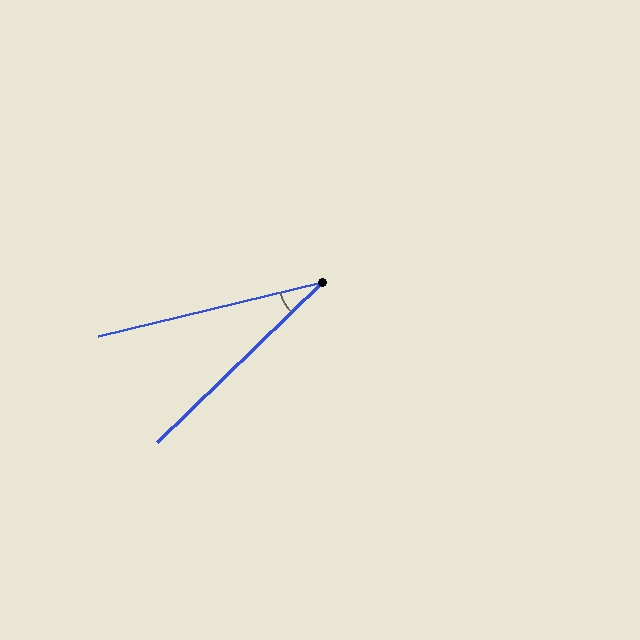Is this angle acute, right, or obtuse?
It is acute.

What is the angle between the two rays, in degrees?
Approximately 31 degrees.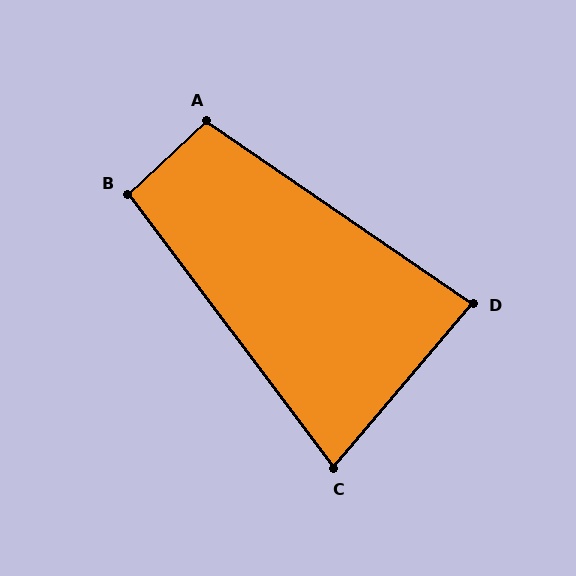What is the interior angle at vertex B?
Approximately 96 degrees (obtuse).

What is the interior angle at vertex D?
Approximately 84 degrees (acute).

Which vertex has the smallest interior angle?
C, at approximately 77 degrees.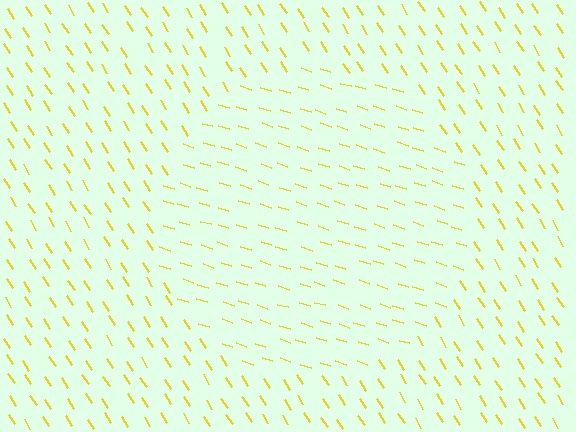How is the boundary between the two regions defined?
The boundary is defined purely by a change in line orientation (approximately 40 degrees difference). All lines are the same color and thickness.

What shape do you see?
I see a circle.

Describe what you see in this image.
The image is filled with small yellow line segments. A circle region in the image has lines oriented differently from the surrounding lines, creating a visible texture boundary.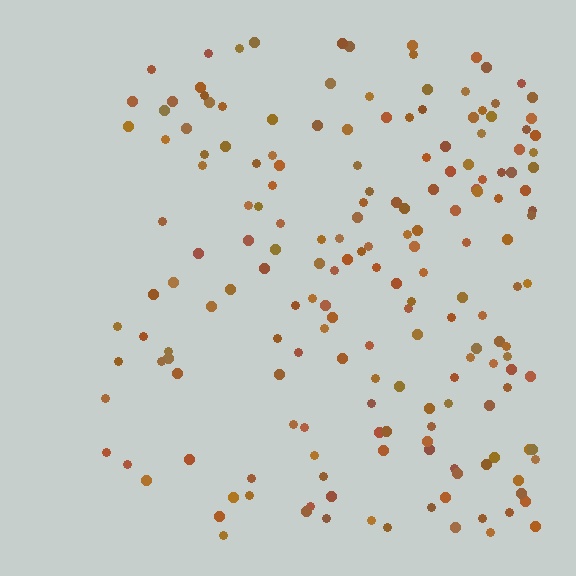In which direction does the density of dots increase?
From left to right, with the right side densest.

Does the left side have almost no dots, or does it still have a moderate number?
Still a moderate number, just noticeably fewer than the right.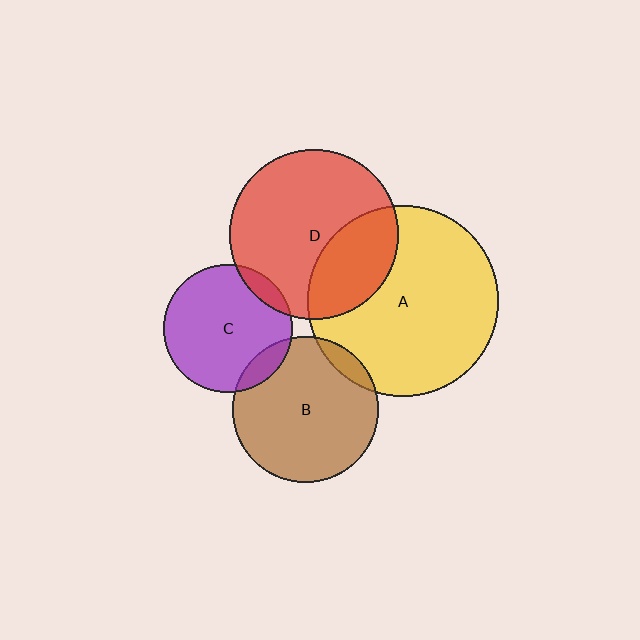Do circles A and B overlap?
Yes.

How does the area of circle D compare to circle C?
Approximately 1.7 times.